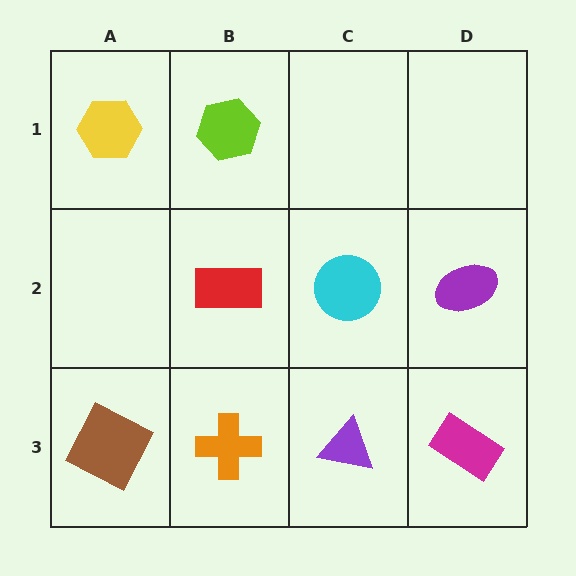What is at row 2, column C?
A cyan circle.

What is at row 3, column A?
A brown square.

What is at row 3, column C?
A purple triangle.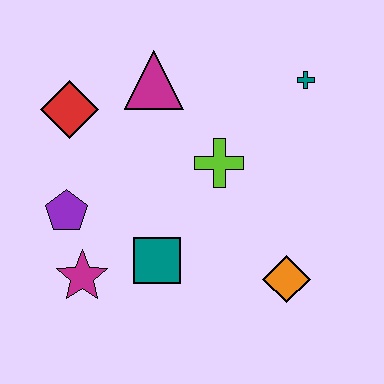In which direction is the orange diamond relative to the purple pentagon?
The orange diamond is to the right of the purple pentagon.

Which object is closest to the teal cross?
The lime cross is closest to the teal cross.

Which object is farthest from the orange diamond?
The red diamond is farthest from the orange diamond.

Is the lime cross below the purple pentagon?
No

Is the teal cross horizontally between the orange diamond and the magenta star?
No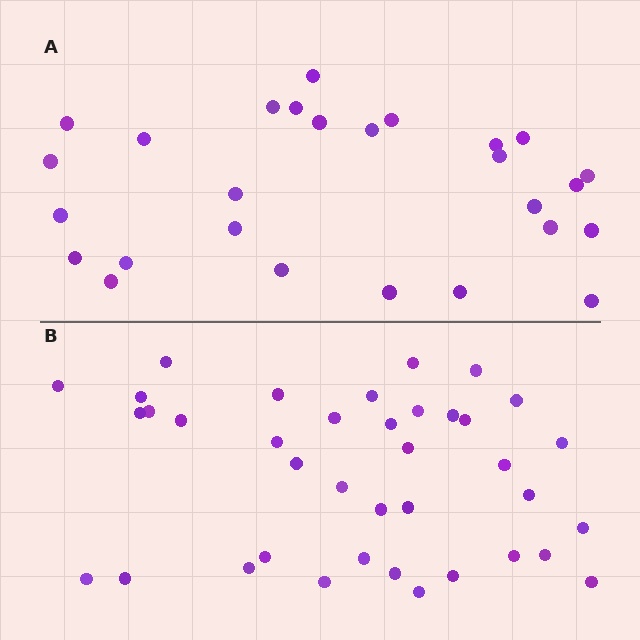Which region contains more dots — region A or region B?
Region B (the bottom region) has more dots.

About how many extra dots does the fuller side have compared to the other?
Region B has roughly 12 or so more dots than region A.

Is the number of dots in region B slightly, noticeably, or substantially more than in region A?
Region B has noticeably more, but not dramatically so. The ratio is roughly 1.4 to 1.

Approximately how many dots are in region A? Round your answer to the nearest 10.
About 30 dots. (The exact count is 27, which rounds to 30.)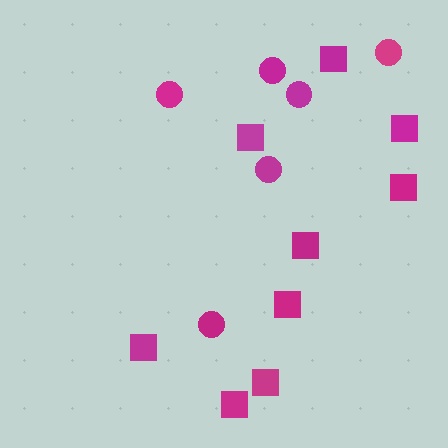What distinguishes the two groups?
There are 2 groups: one group of squares (9) and one group of circles (6).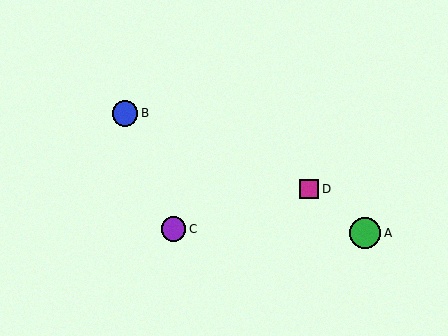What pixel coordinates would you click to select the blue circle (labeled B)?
Click at (125, 114) to select the blue circle B.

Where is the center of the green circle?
The center of the green circle is at (365, 233).